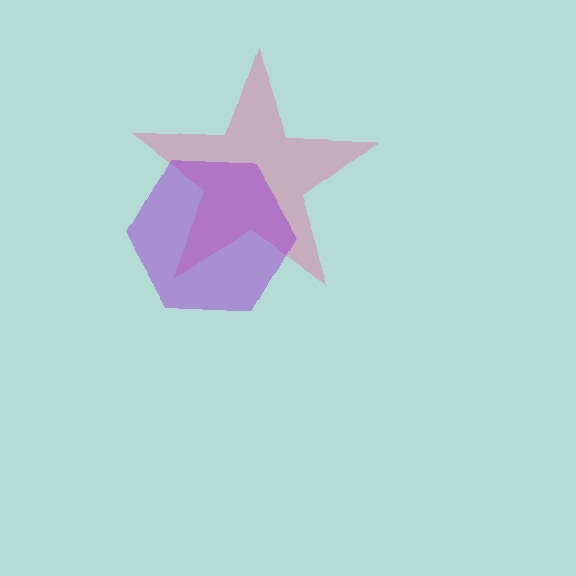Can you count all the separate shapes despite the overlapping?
Yes, there are 2 separate shapes.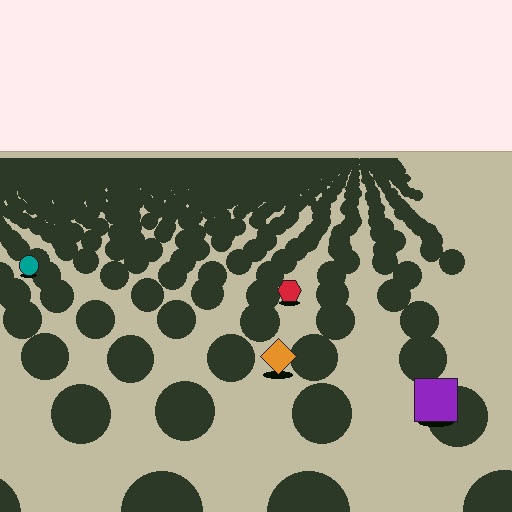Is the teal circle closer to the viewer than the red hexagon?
No. The red hexagon is closer — you can tell from the texture gradient: the ground texture is coarser near it.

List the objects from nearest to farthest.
From nearest to farthest: the purple square, the orange diamond, the red hexagon, the teal circle.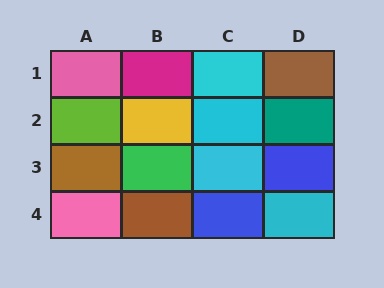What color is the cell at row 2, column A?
Lime.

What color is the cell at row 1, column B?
Magenta.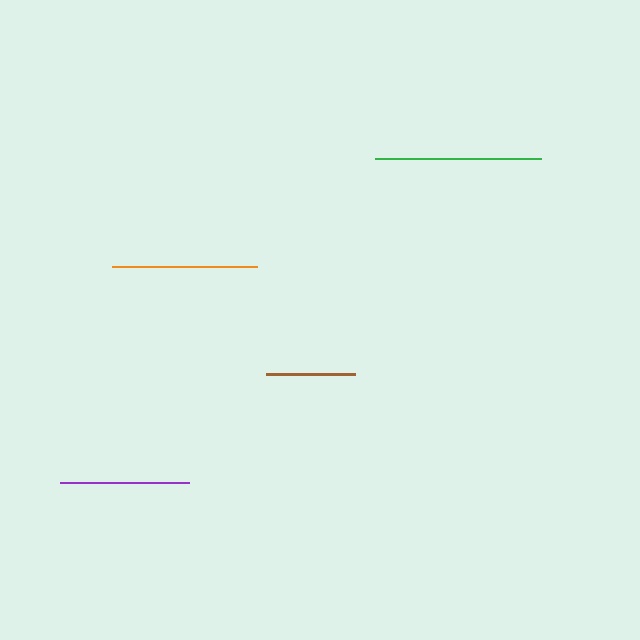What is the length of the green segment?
The green segment is approximately 166 pixels long.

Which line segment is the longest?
The green line is the longest at approximately 166 pixels.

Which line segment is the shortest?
The brown line is the shortest at approximately 89 pixels.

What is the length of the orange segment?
The orange segment is approximately 145 pixels long.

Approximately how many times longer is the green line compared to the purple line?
The green line is approximately 1.3 times the length of the purple line.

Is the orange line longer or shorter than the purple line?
The orange line is longer than the purple line.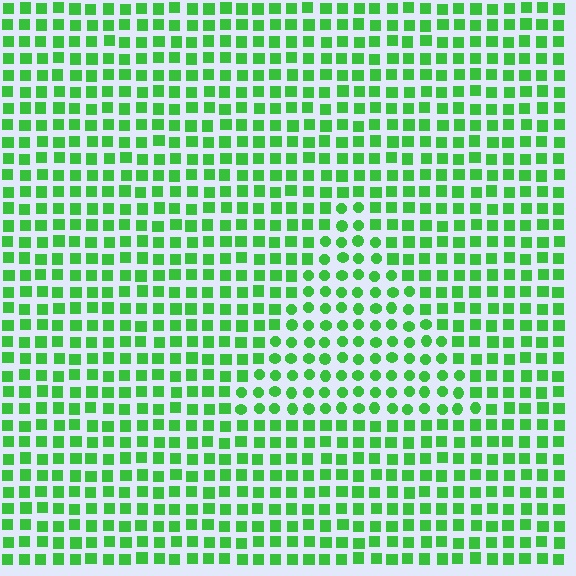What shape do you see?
I see a triangle.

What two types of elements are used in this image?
The image uses circles inside the triangle region and squares outside it.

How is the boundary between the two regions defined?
The boundary is defined by a change in element shape: circles inside vs. squares outside. All elements share the same color and spacing.